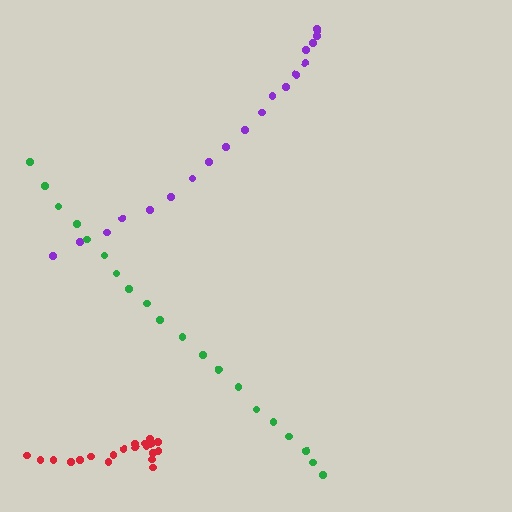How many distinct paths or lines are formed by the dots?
There are 3 distinct paths.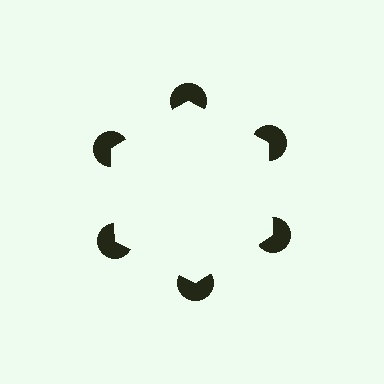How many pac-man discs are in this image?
There are 6 — one at each vertex of the illusory hexagon.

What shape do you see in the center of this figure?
An illusory hexagon — its edges are inferred from the aligned wedge cuts in the pac-man discs, not physically drawn.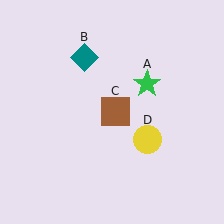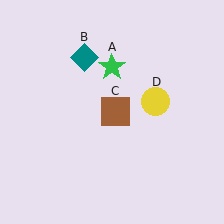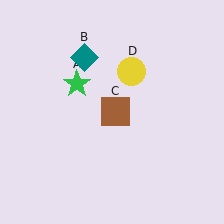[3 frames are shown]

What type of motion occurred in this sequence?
The green star (object A), yellow circle (object D) rotated counterclockwise around the center of the scene.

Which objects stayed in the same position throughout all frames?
Teal diamond (object B) and brown square (object C) remained stationary.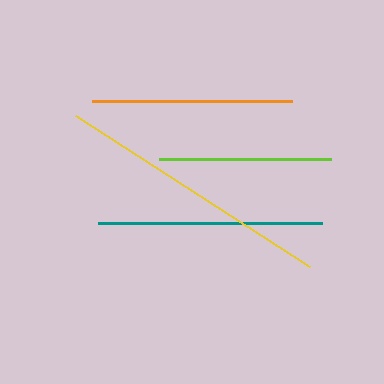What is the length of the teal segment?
The teal segment is approximately 223 pixels long.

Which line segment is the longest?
The yellow line is the longest at approximately 279 pixels.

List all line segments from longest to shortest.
From longest to shortest: yellow, teal, orange, lime.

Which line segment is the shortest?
The lime line is the shortest at approximately 171 pixels.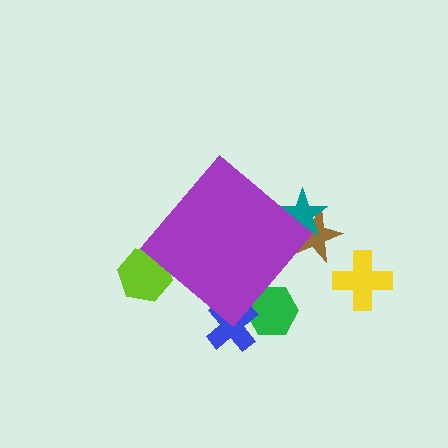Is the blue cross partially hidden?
Yes, the blue cross is partially hidden behind the purple diamond.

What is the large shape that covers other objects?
A purple diamond.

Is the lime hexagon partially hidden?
Yes, the lime hexagon is partially hidden behind the purple diamond.